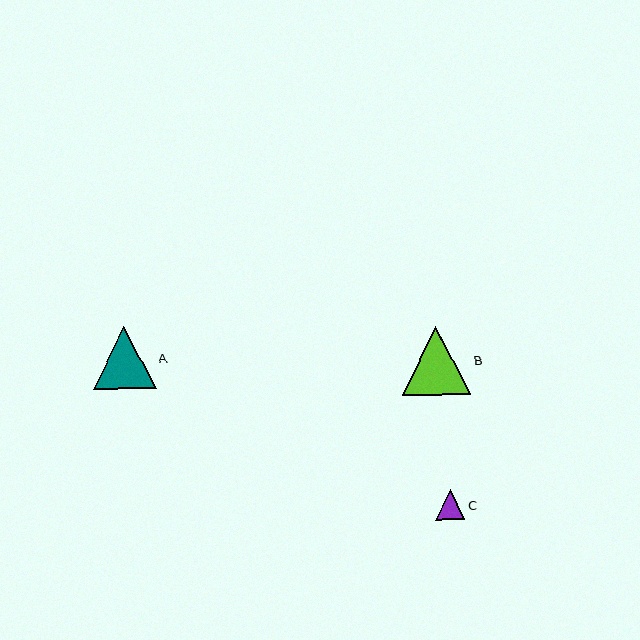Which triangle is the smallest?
Triangle C is the smallest with a size of approximately 29 pixels.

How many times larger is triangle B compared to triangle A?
Triangle B is approximately 1.1 times the size of triangle A.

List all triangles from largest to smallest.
From largest to smallest: B, A, C.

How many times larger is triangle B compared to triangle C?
Triangle B is approximately 2.3 times the size of triangle C.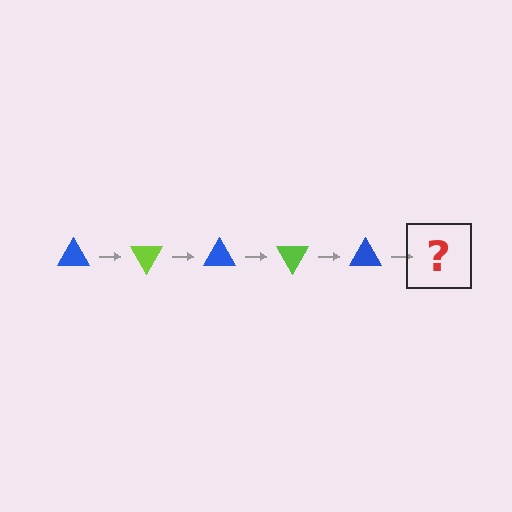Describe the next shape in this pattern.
It should be a lime triangle, rotated 300 degrees from the start.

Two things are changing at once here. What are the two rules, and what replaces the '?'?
The two rules are that it rotates 60 degrees each step and the color cycles through blue and lime. The '?' should be a lime triangle, rotated 300 degrees from the start.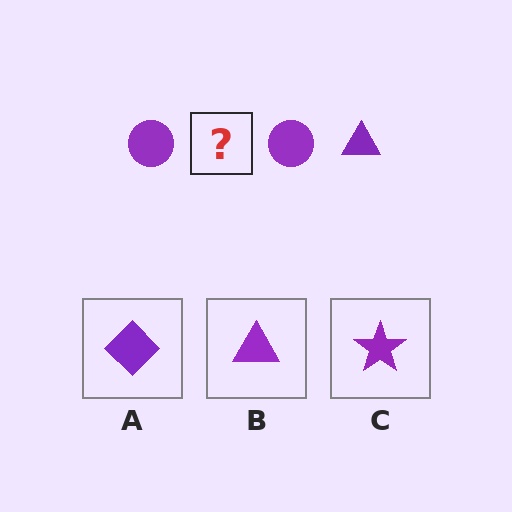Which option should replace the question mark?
Option B.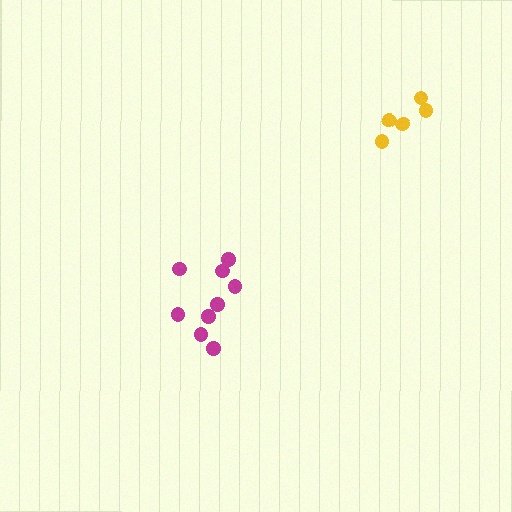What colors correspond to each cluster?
The clusters are colored: magenta, yellow.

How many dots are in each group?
Group 1: 9 dots, Group 2: 5 dots (14 total).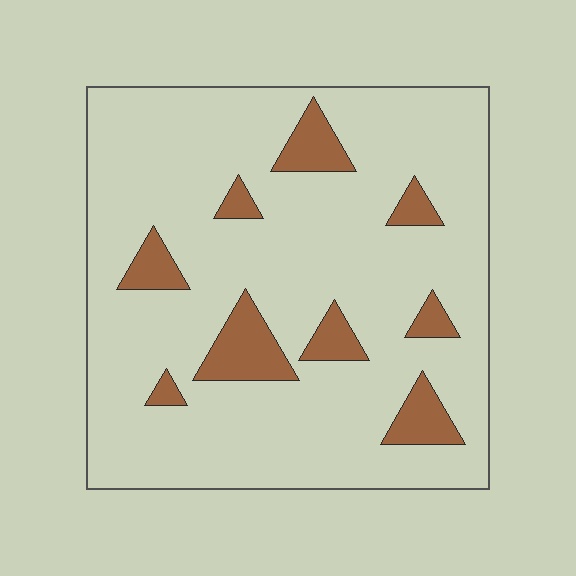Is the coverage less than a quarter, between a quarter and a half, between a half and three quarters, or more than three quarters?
Less than a quarter.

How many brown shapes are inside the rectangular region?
9.